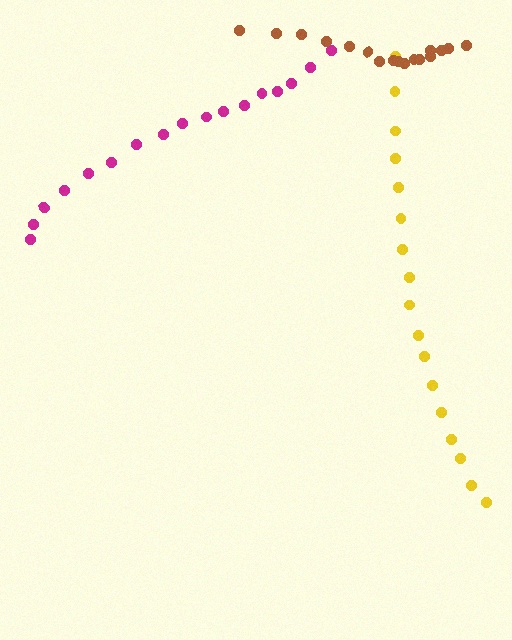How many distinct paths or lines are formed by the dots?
There are 3 distinct paths.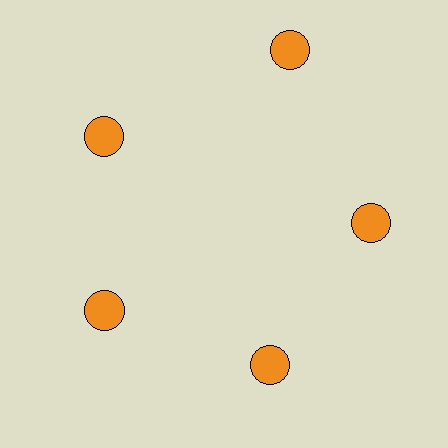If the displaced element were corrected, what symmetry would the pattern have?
It would have 5-fold rotational symmetry — the pattern would map onto itself every 72 degrees.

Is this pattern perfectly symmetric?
No. The 5 orange circles are arranged in a ring, but one element near the 1 o'clock position is pushed outward from the center, breaking the 5-fold rotational symmetry.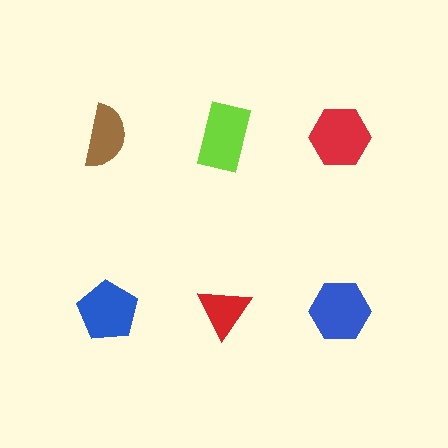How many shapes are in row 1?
3 shapes.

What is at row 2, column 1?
A blue pentagon.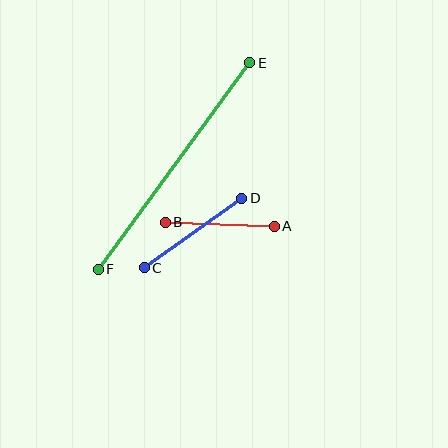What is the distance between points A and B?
The distance is approximately 109 pixels.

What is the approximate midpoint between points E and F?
The midpoint is at approximately (174, 166) pixels.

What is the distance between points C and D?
The distance is approximately 119 pixels.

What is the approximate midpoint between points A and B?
The midpoint is at approximately (220, 224) pixels.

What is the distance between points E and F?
The distance is approximately 256 pixels.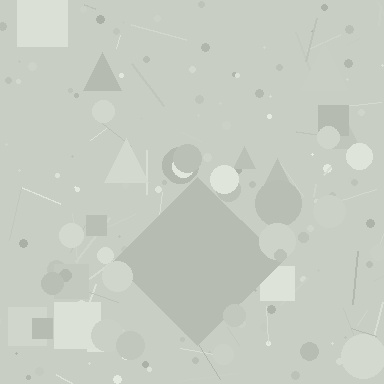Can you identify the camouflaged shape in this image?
The camouflaged shape is a diamond.